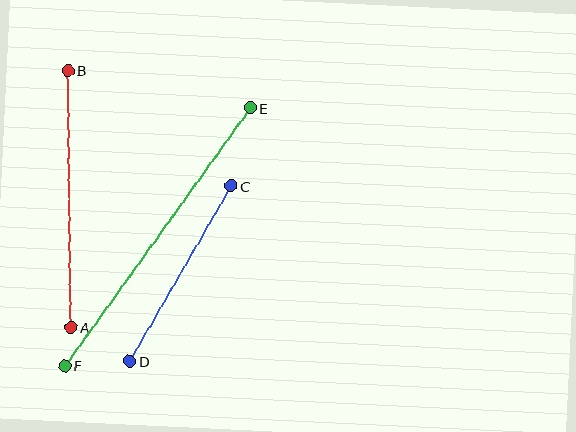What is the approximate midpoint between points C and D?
The midpoint is at approximately (180, 274) pixels.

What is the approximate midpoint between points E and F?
The midpoint is at approximately (158, 237) pixels.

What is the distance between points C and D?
The distance is approximately 202 pixels.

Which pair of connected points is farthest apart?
Points E and F are farthest apart.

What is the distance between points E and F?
The distance is approximately 318 pixels.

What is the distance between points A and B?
The distance is approximately 257 pixels.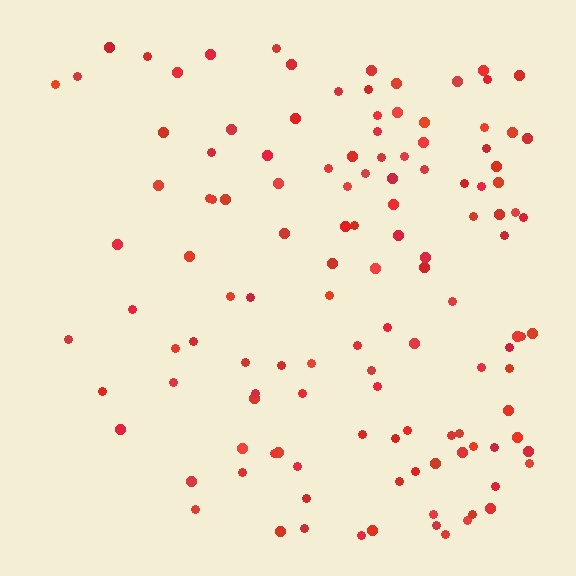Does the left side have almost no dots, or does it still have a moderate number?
Still a moderate number, just noticeably fewer than the right.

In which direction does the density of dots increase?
From left to right, with the right side densest.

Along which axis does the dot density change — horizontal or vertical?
Horizontal.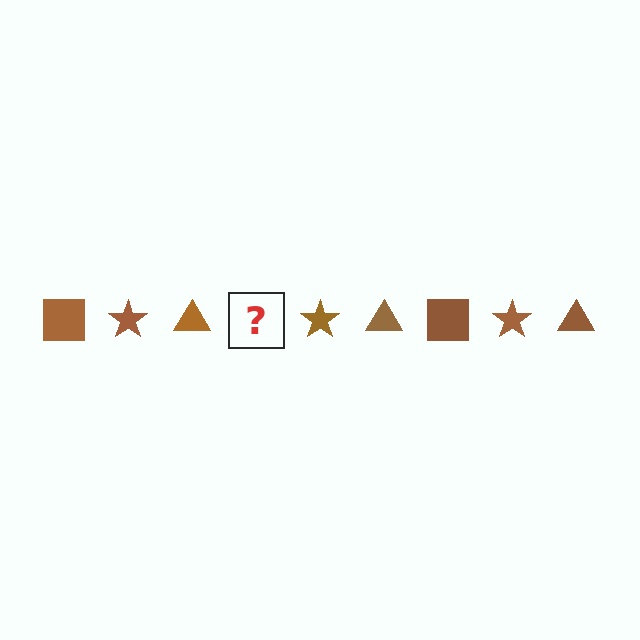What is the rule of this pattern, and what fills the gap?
The rule is that the pattern cycles through square, star, triangle shapes in brown. The gap should be filled with a brown square.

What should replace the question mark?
The question mark should be replaced with a brown square.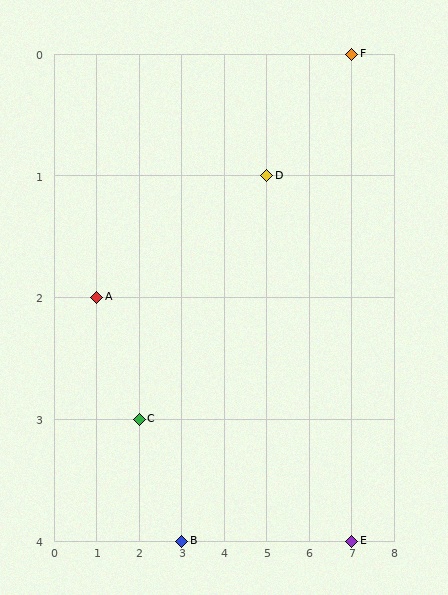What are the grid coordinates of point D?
Point D is at grid coordinates (5, 1).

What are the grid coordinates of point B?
Point B is at grid coordinates (3, 4).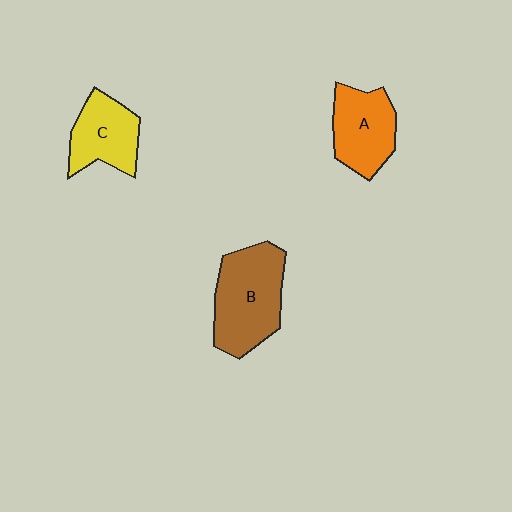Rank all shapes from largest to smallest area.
From largest to smallest: B (brown), A (orange), C (yellow).